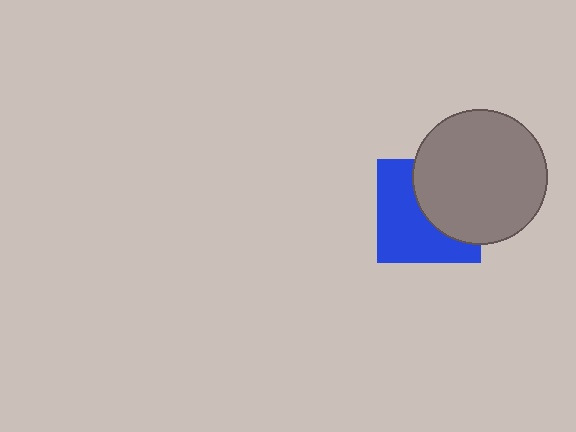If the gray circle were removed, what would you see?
You would see the complete blue square.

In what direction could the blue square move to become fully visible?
The blue square could move left. That would shift it out from behind the gray circle entirely.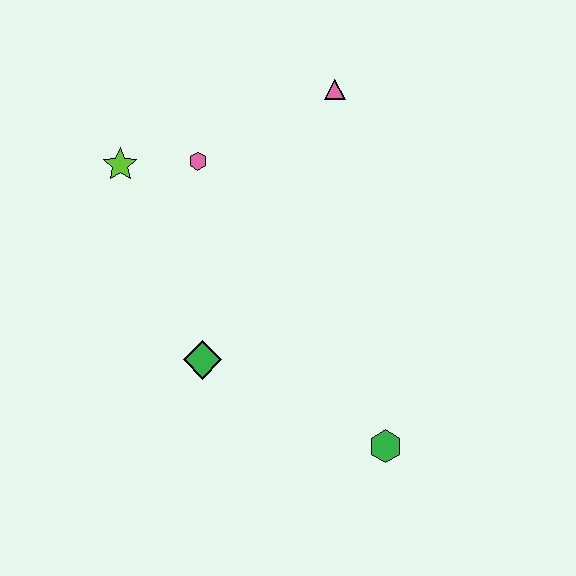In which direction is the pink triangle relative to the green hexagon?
The pink triangle is above the green hexagon.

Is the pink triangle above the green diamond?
Yes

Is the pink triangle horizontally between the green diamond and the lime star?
No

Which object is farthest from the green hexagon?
The lime star is farthest from the green hexagon.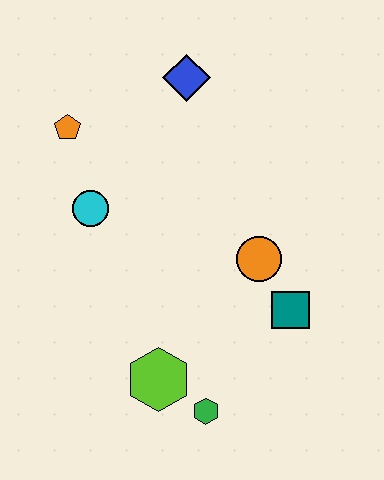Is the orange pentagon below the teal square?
No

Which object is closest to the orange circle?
The teal square is closest to the orange circle.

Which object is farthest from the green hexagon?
The blue diamond is farthest from the green hexagon.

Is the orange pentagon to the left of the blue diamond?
Yes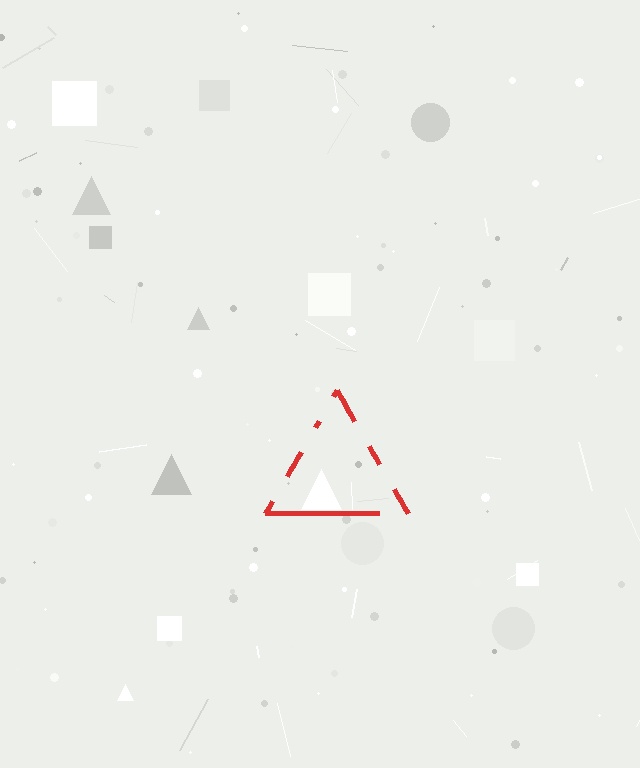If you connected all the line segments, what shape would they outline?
They would outline a triangle.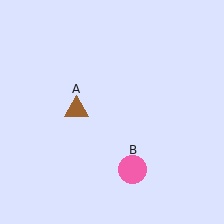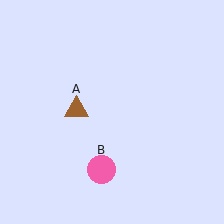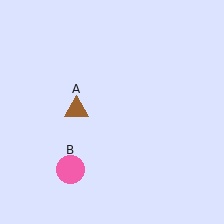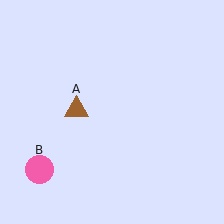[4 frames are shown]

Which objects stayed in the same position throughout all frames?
Brown triangle (object A) remained stationary.